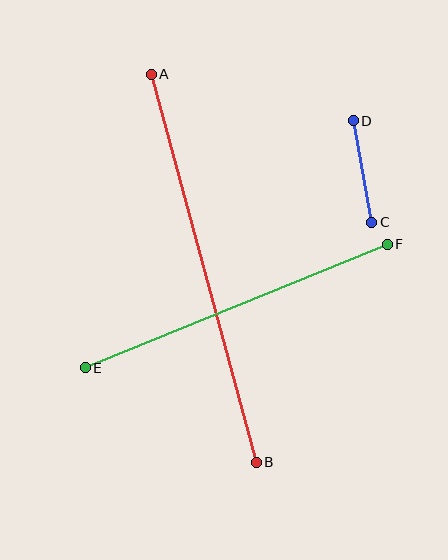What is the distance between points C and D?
The distance is approximately 103 pixels.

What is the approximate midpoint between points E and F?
The midpoint is at approximately (236, 306) pixels.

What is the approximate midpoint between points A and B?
The midpoint is at approximately (204, 268) pixels.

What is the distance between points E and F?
The distance is approximately 326 pixels.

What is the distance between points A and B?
The distance is approximately 402 pixels.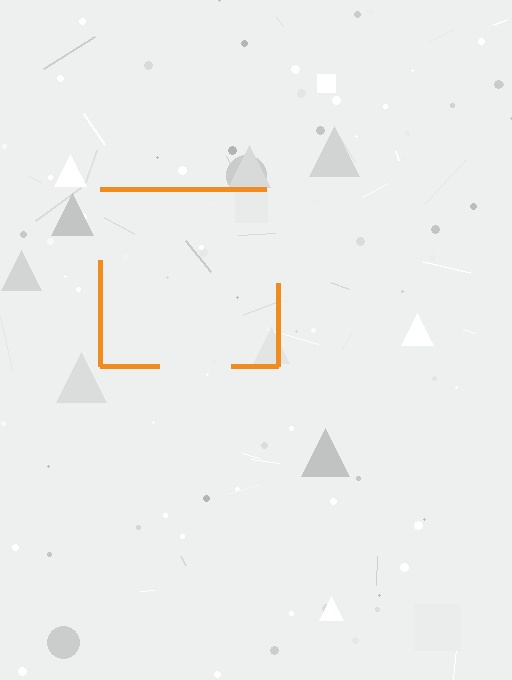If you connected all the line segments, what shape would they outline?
They would outline a square.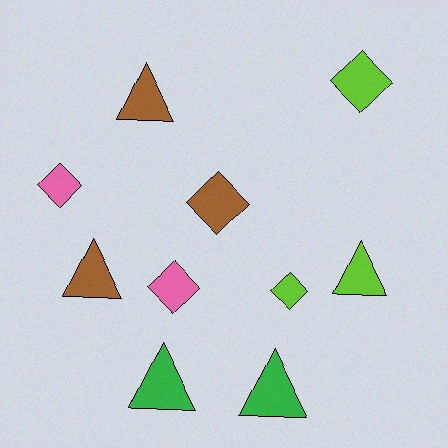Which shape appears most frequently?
Diamond, with 5 objects.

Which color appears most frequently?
Lime, with 3 objects.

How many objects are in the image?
There are 10 objects.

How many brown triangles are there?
There are 2 brown triangles.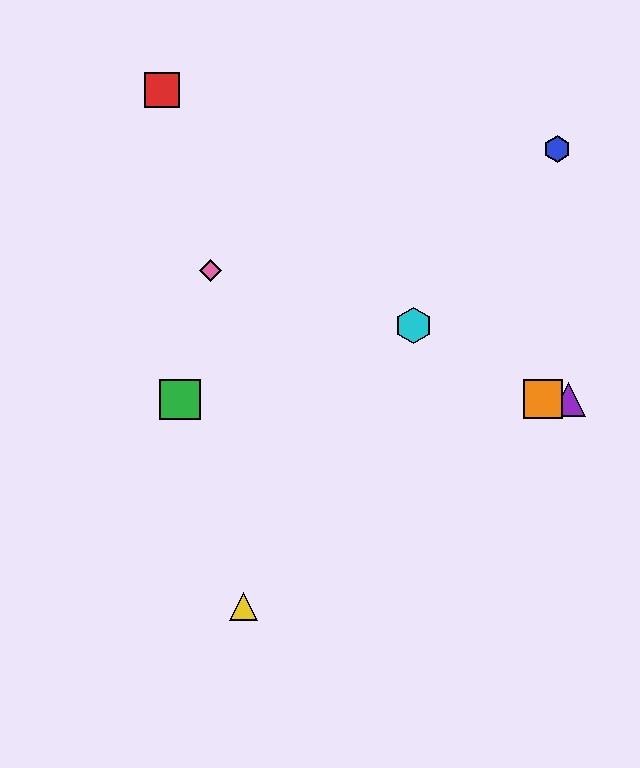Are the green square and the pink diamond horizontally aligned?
No, the green square is at y≈399 and the pink diamond is at y≈270.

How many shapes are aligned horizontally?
3 shapes (the green square, the purple triangle, the orange square) are aligned horizontally.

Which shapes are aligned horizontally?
The green square, the purple triangle, the orange square are aligned horizontally.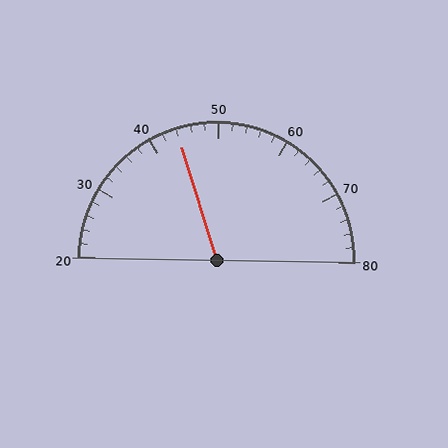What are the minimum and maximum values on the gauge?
The gauge ranges from 20 to 80.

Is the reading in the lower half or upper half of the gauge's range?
The reading is in the lower half of the range (20 to 80).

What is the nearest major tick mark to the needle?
The nearest major tick mark is 40.